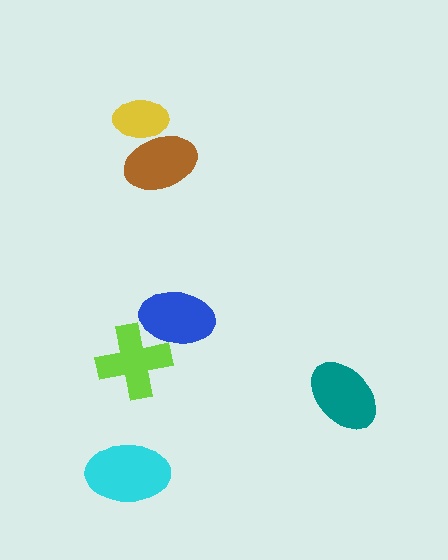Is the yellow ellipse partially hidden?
Yes, it is partially covered by another shape.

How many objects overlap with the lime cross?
1 object overlaps with the lime cross.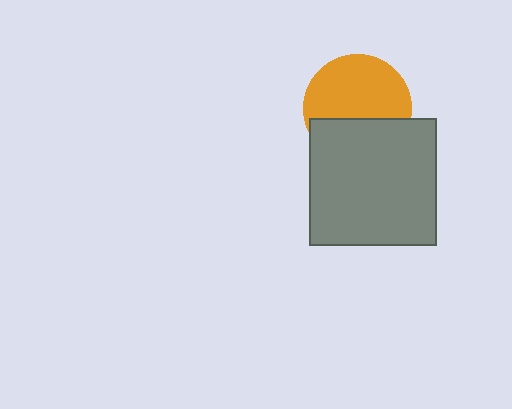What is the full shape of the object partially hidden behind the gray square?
The partially hidden object is an orange circle.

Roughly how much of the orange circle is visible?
About half of it is visible (roughly 61%).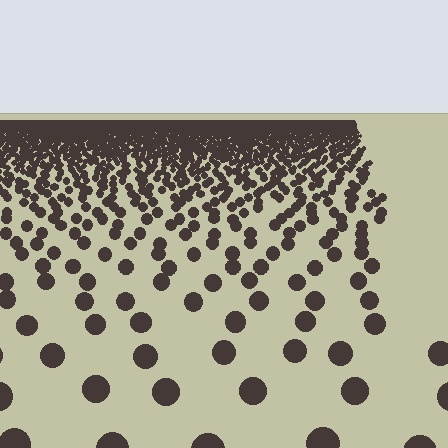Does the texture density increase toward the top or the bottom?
Density increases toward the top.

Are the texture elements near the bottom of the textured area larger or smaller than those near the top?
Larger. Near the bottom, elements are closer to the viewer and appear at a bigger on-screen size.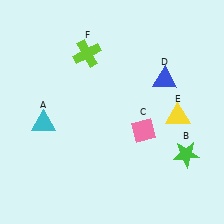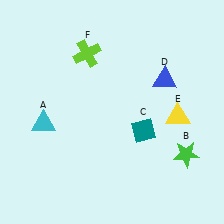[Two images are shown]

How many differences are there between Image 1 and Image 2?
There is 1 difference between the two images.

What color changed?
The diamond (C) changed from pink in Image 1 to teal in Image 2.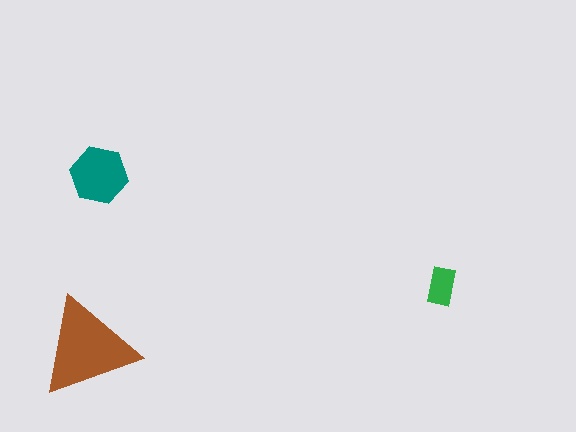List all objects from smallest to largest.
The green rectangle, the teal hexagon, the brown triangle.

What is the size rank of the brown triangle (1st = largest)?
1st.